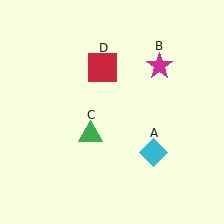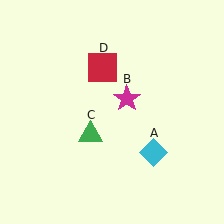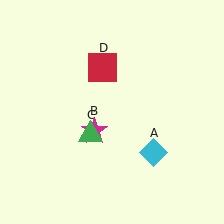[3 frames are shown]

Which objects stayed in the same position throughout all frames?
Cyan diamond (object A) and green triangle (object C) and red square (object D) remained stationary.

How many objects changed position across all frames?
1 object changed position: magenta star (object B).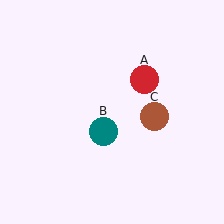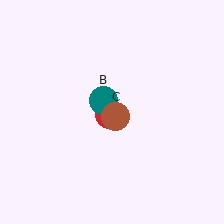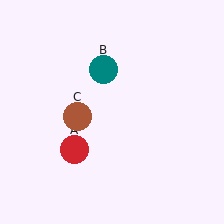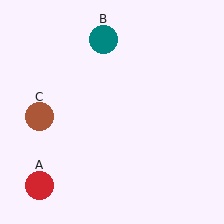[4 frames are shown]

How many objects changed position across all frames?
3 objects changed position: red circle (object A), teal circle (object B), brown circle (object C).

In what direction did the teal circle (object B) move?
The teal circle (object B) moved up.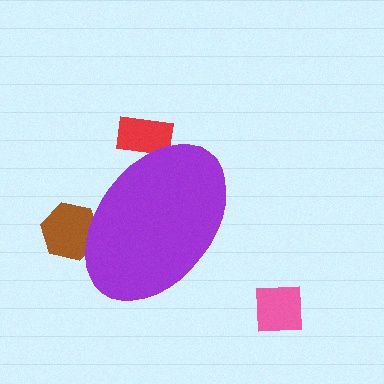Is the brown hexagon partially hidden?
Yes, the brown hexagon is partially hidden behind the purple ellipse.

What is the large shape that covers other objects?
A purple ellipse.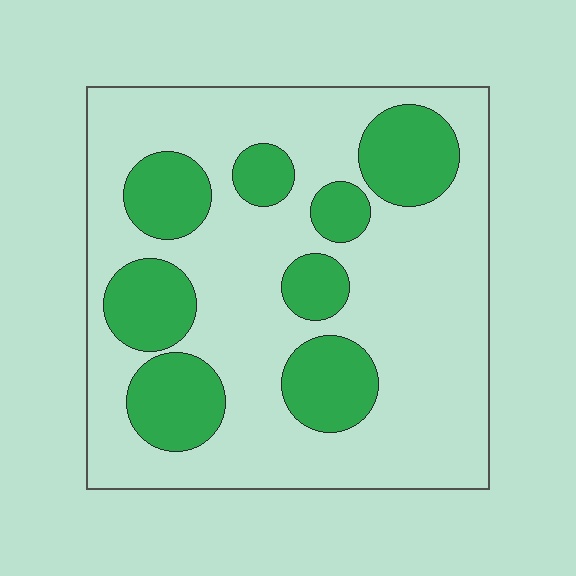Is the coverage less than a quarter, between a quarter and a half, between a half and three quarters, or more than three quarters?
Between a quarter and a half.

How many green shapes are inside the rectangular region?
8.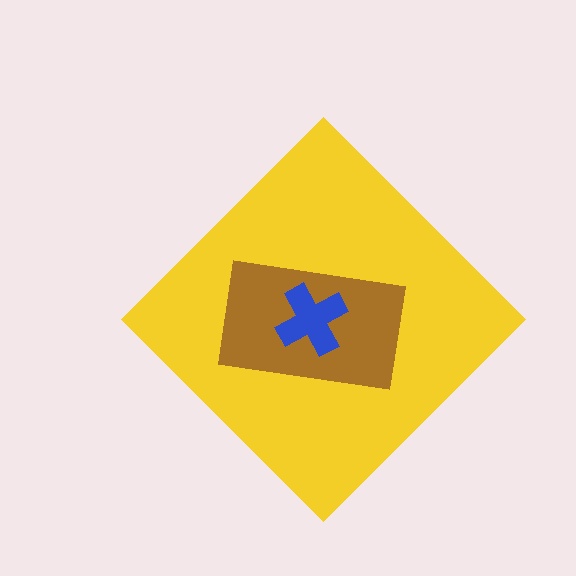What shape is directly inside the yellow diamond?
The brown rectangle.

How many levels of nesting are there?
3.